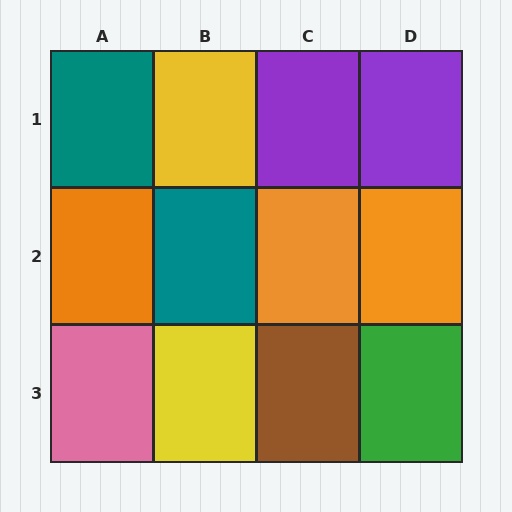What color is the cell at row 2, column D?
Orange.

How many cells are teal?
2 cells are teal.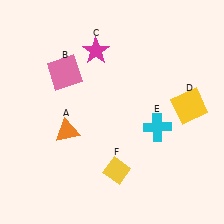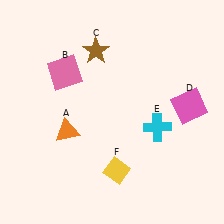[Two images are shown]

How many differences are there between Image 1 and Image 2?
There are 2 differences between the two images.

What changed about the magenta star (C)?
In Image 1, C is magenta. In Image 2, it changed to brown.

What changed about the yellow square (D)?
In Image 1, D is yellow. In Image 2, it changed to pink.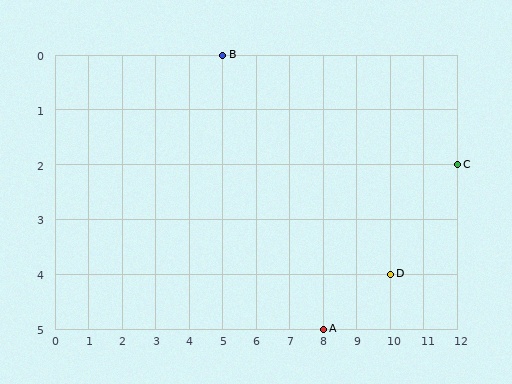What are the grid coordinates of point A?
Point A is at grid coordinates (8, 5).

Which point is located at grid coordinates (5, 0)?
Point B is at (5, 0).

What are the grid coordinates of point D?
Point D is at grid coordinates (10, 4).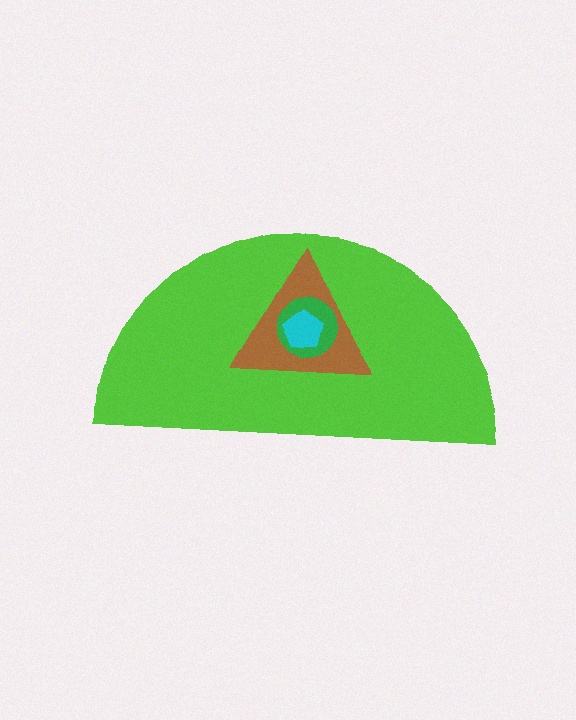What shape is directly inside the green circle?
The cyan pentagon.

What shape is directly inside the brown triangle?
The green circle.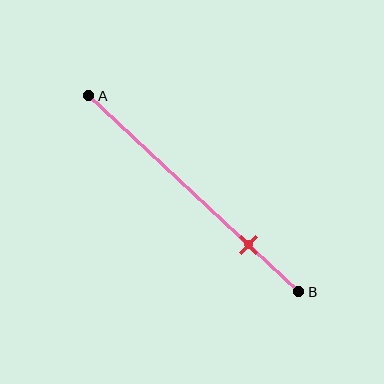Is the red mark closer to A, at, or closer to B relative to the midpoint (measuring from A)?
The red mark is closer to point B than the midpoint of segment AB.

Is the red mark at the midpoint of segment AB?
No, the mark is at about 75% from A, not at the 50% midpoint.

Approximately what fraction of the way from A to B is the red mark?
The red mark is approximately 75% of the way from A to B.